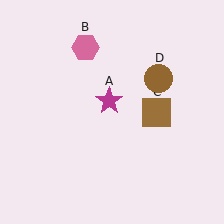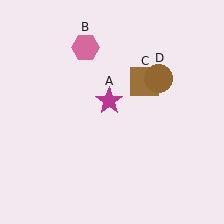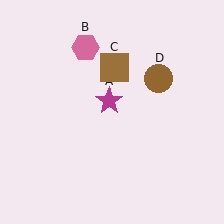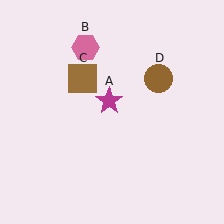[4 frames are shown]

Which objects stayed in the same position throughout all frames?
Magenta star (object A) and pink hexagon (object B) and brown circle (object D) remained stationary.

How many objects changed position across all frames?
1 object changed position: brown square (object C).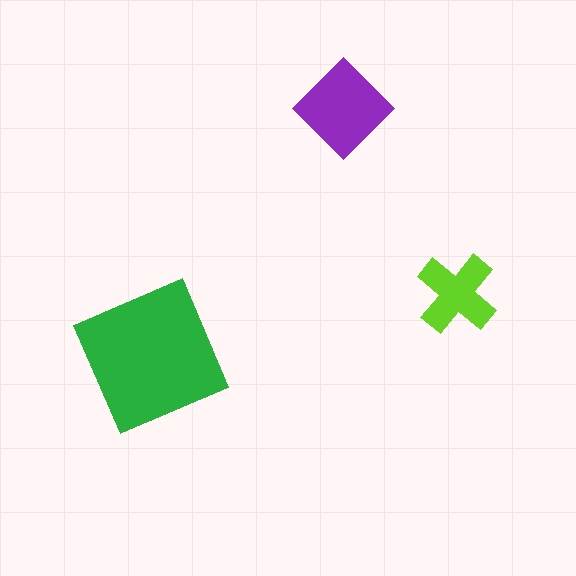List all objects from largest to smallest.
The green square, the purple diamond, the lime cross.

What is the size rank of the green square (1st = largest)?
1st.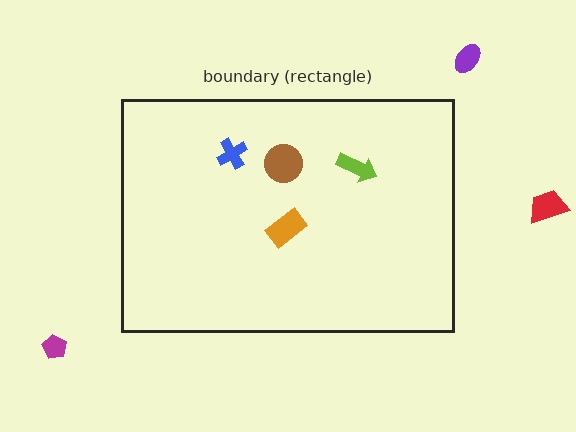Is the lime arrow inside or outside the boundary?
Inside.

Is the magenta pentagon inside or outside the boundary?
Outside.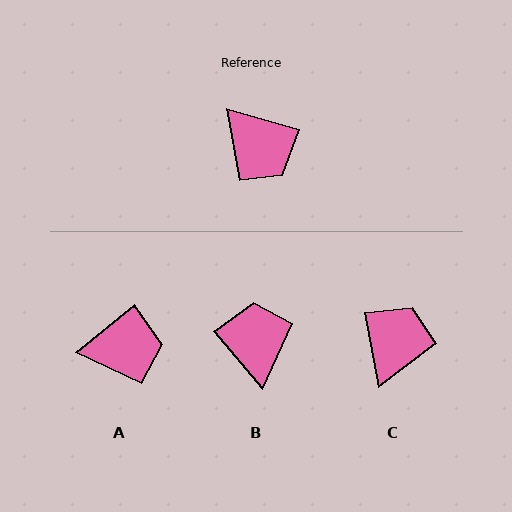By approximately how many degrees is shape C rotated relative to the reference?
Approximately 116 degrees counter-clockwise.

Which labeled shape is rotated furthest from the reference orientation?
B, about 146 degrees away.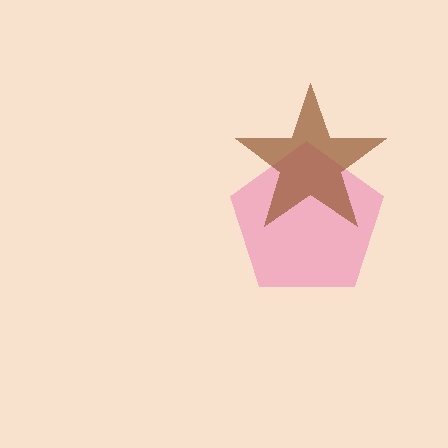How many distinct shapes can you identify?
There are 2 distinct shapes: a pink pentagon, a brown star.